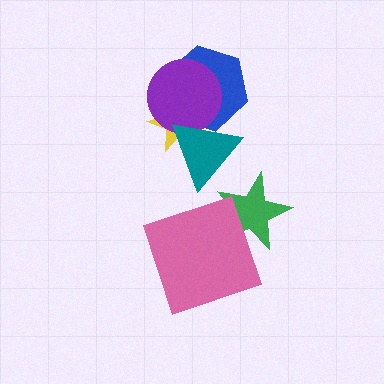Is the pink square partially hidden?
No, no other shape covers it.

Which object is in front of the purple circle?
The teal triangle is in front of the purple circle.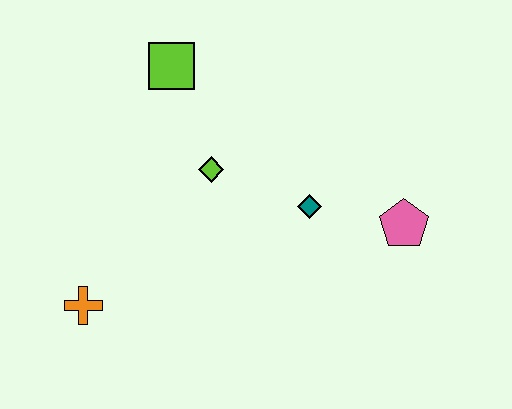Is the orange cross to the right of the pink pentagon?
No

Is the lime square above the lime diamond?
Yes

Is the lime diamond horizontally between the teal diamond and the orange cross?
Yes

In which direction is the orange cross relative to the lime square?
The orange cross is below the lime square.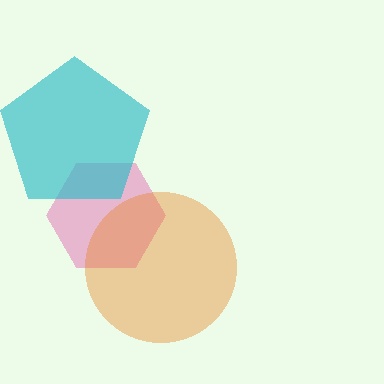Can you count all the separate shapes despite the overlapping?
Yes, there are 3 separate shapes.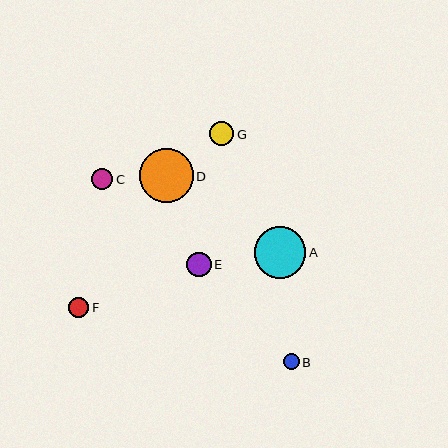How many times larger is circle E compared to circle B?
Circle E is approximately 1.5 times the size of circle B.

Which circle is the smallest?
Circle B is the smallest with a size of approximately 16 pixels.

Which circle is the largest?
Circle D is the largest with a size of approximately 54 pixels.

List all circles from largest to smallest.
From largest to smallest: D, A, E, G, C, F, B.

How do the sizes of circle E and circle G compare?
Circle E and circle G are approximately the same size.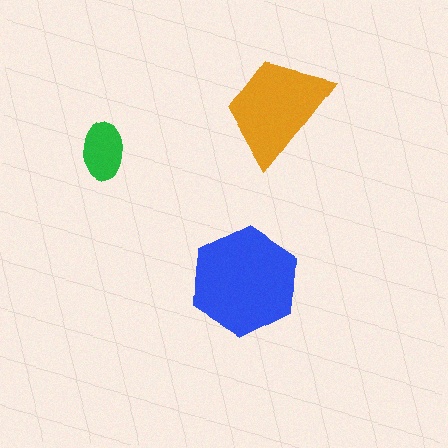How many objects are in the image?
There are 3 objects in the image.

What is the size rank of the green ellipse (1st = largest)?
3rd.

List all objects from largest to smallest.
The blue hexagon, the orange trapezoid, the green ellipse.